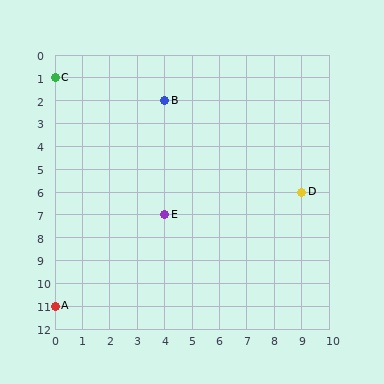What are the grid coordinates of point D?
Point D is at grid coordinates (9, 6).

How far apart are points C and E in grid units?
Points C and E are 4 columns and 6 rows apart (about 7.2 grid units diagonally).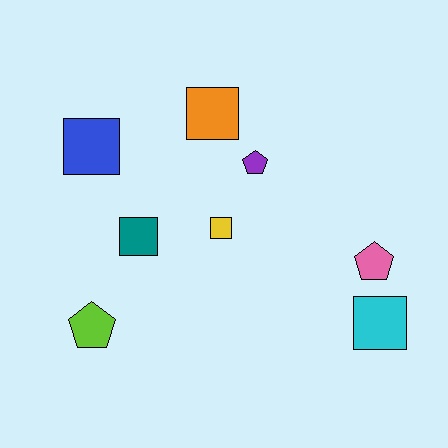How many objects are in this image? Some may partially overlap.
There are 8 objects.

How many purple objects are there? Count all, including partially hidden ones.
There is 1 purple object.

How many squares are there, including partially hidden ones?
There are 5 squares.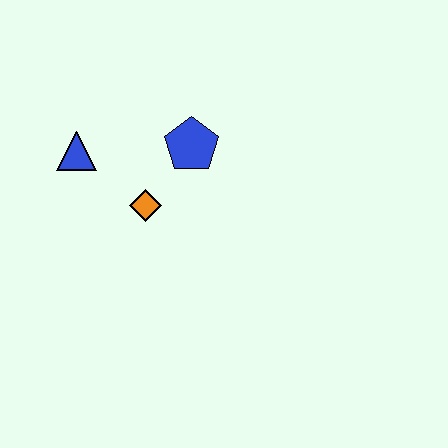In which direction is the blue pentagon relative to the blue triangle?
The blue pentagon is to the right of the blue triangle.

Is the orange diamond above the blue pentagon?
No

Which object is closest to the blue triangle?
The orange diamond is closest to the blue triangle.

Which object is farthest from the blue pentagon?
The blue triangle is farthest from the blue pentagon.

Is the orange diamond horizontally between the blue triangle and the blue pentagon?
Yes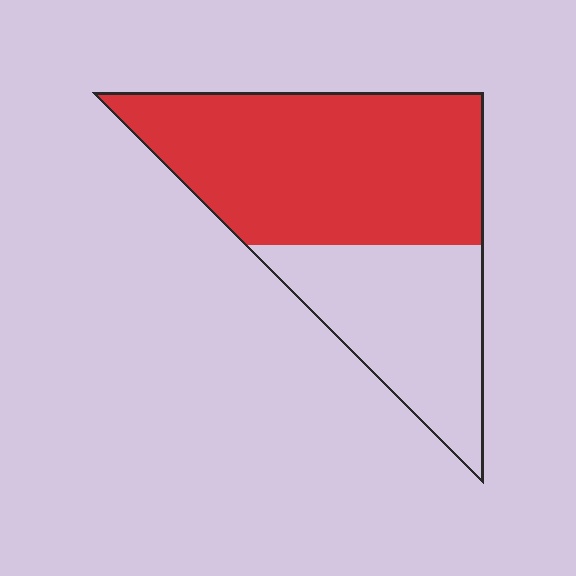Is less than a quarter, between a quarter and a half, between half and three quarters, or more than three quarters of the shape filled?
Between half and three quarters.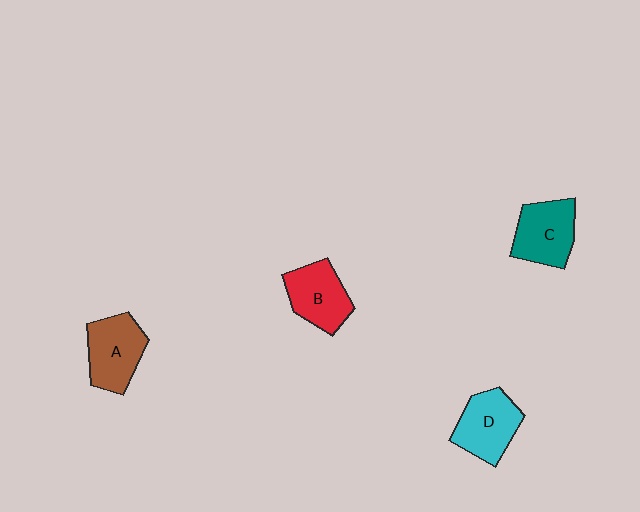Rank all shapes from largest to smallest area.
From largest to smallest: A (brown), C (teal), D (cyan), B (red).